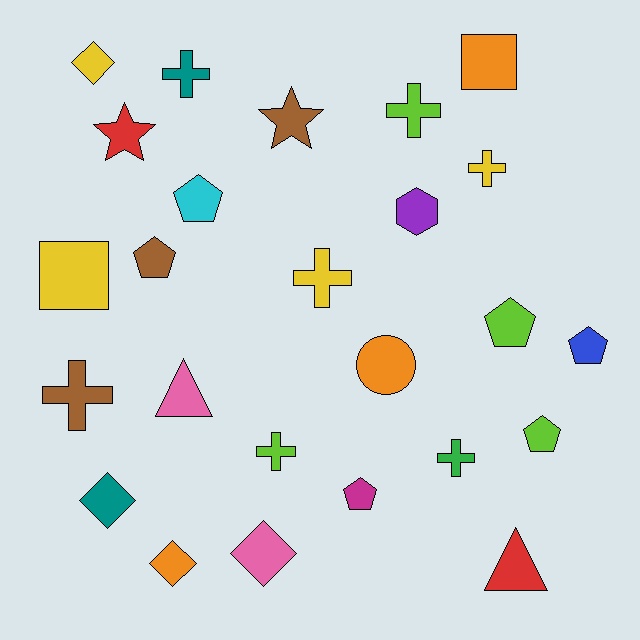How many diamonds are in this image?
There are 4 diamonds.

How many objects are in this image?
There are 25 objects.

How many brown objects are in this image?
There are 3 brown objects.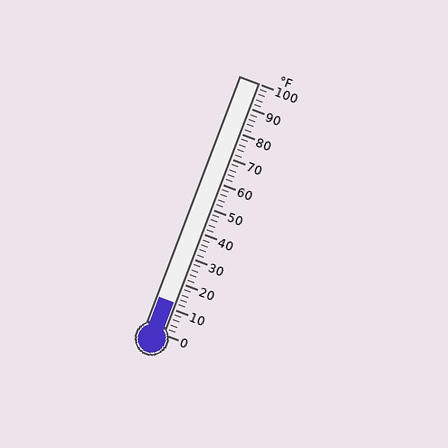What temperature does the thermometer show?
The thermometer shows approximately 12°F.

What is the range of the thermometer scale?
The thermometer scale ranges from 0°F to 100°F.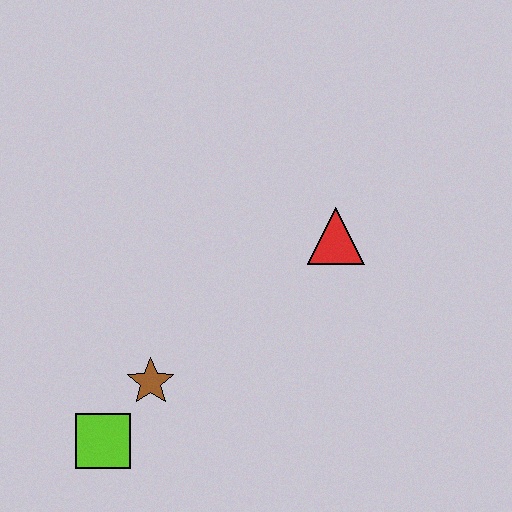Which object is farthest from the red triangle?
The lime square is farthest from the red triangle.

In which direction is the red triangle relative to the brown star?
The red triangle is to the right of the brown star.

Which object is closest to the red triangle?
The brown star is closest to the red triangle.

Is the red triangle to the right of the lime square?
Yes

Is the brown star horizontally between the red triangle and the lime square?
Yes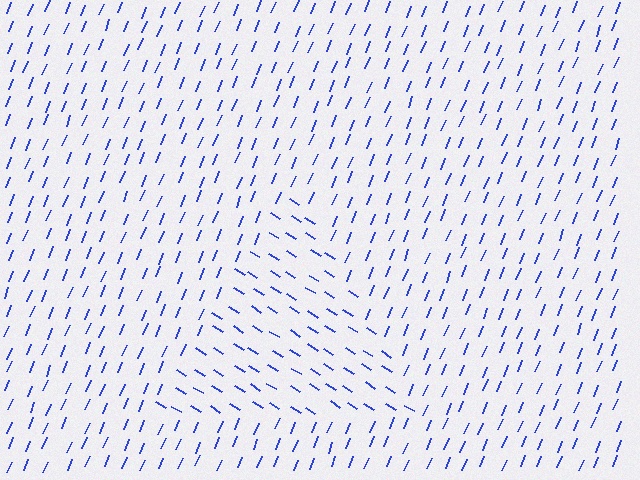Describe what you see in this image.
The image is filled with small blue line segments. A triangle region in the image has lines oriented differently from the surrounding lines, creating a visible texture boundary.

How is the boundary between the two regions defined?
The boundary is defined purely by a change in line orientation (approximately 80 degrees difference). All lines are the same color and thickness.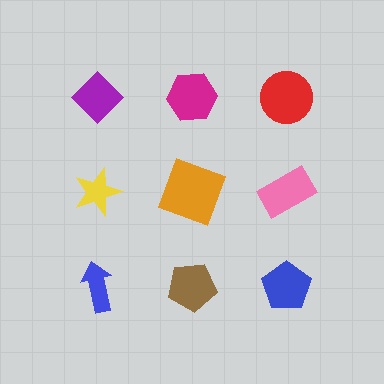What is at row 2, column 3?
A pink rectangle.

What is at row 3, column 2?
A brown pentagon.